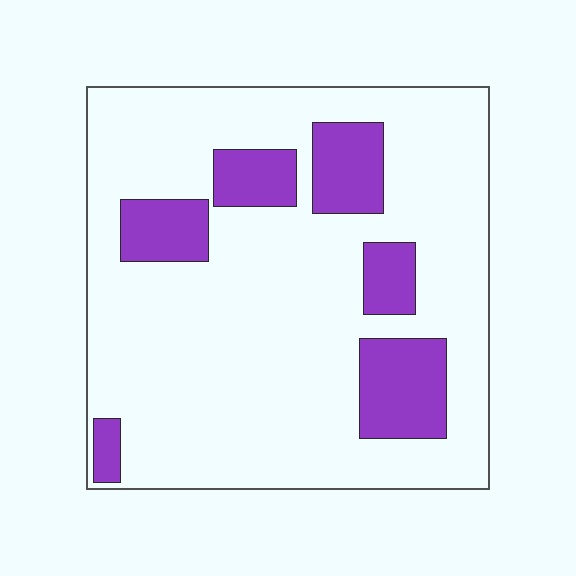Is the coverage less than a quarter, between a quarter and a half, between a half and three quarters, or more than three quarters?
Less than a quarter.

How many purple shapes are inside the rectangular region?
6.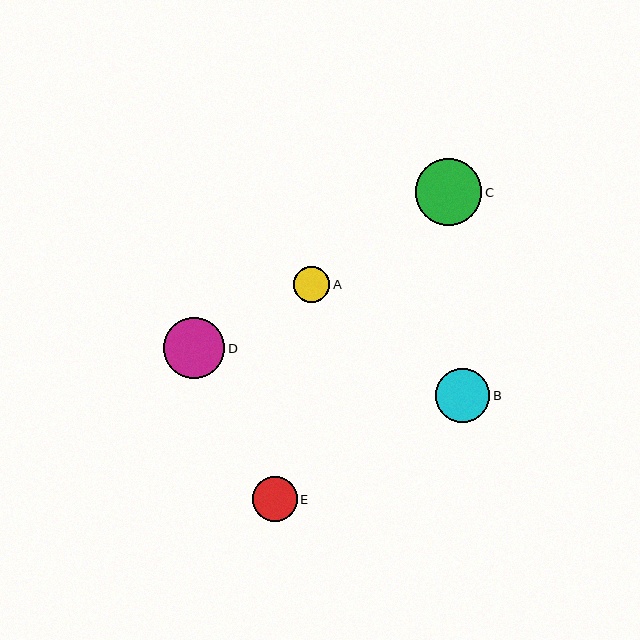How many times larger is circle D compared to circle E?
Circle D is approximately 1.4 times the size of circle E.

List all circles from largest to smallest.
From largest to smallest: C, D, B, E, A.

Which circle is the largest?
Circle C is the largest with a size of approximately 66 pixels.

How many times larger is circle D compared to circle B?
Circle D is approximately 1.1 times the size of circle B.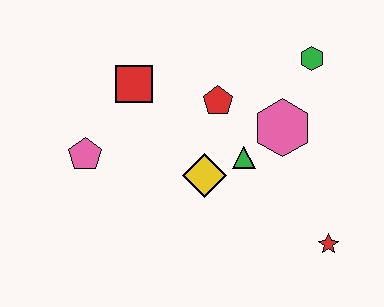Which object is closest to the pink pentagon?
The red square is closest to the pink pentagon.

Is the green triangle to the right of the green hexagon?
No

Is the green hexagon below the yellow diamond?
No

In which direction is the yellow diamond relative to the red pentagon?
The yellow diamond is below the red pentagon.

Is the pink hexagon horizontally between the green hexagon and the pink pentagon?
Yes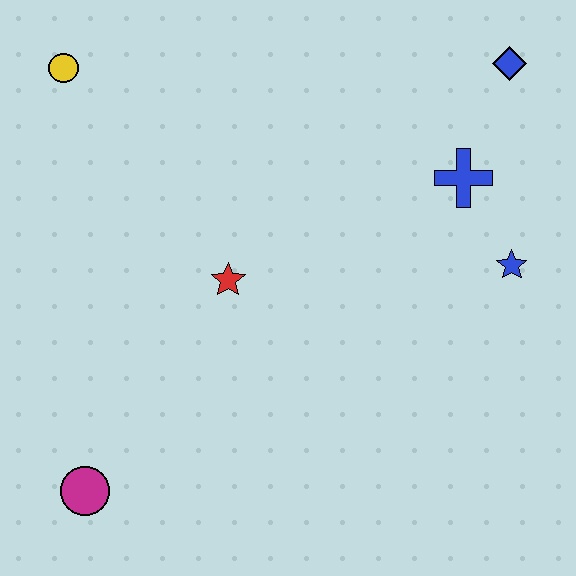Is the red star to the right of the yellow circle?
Yes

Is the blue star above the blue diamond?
No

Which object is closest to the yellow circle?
The red star is closest to the yellow circle.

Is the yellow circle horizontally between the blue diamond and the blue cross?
No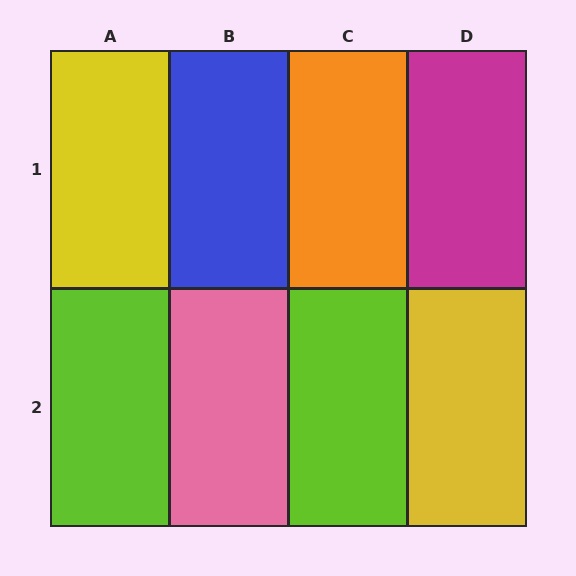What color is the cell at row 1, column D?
Magenta.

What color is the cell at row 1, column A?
Yellow.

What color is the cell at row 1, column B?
Blue.